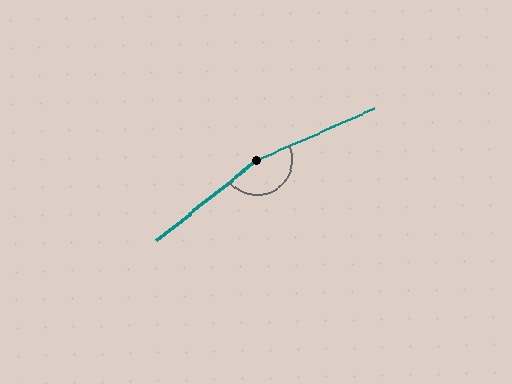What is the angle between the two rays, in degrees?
Approximately 165 degrees.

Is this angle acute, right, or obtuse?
It is obtuse.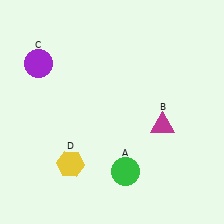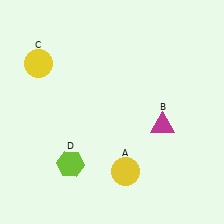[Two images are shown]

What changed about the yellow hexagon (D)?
In Image 1, D is yellow. In Image 2, it changed to lime.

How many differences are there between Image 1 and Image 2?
There are 3 differences between the two images.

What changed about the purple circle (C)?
In Image 1, C is purple. In Image 2, it changed to yellow.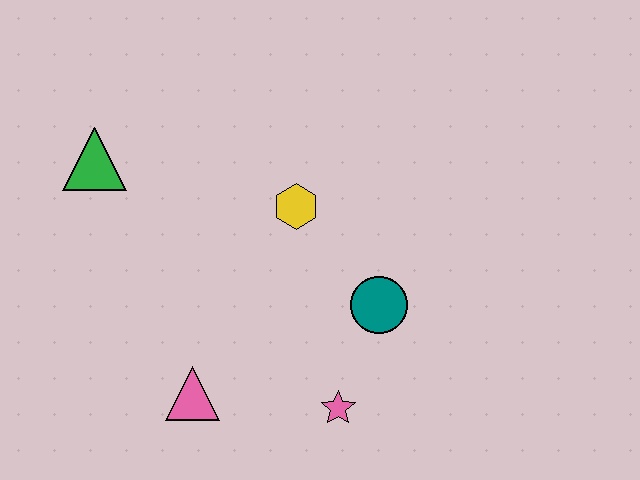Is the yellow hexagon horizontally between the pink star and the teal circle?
No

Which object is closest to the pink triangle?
The pink star is closest to the pink triangle.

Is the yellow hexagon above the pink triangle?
Yes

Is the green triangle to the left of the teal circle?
Yes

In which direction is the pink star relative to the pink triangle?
The pink star is to the right of the pink triangle.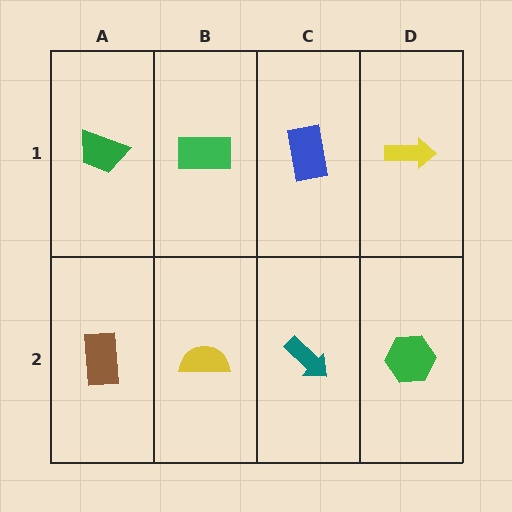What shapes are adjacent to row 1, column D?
A green hexagon (row 2, column D), a blue rectangle (row 1, column C).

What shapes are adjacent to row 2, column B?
A green rectangle (row 1, column B), a brown rectangle (row 2, column A), a teal arrow (row 2, column C).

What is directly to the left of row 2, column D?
A teal arrow.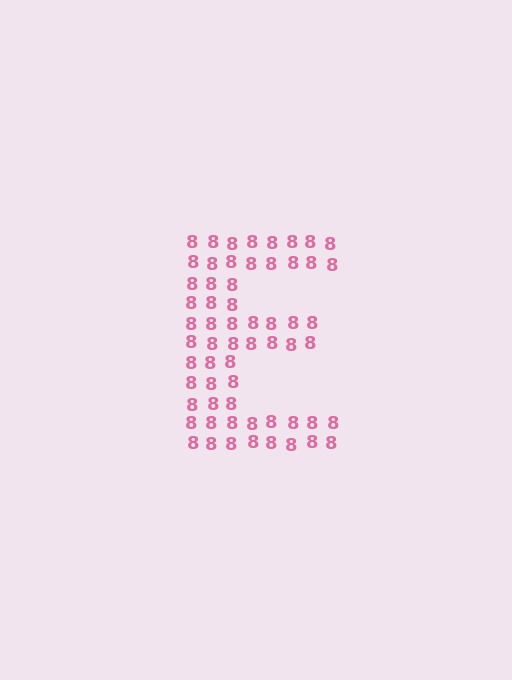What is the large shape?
The large shape is the letter E.